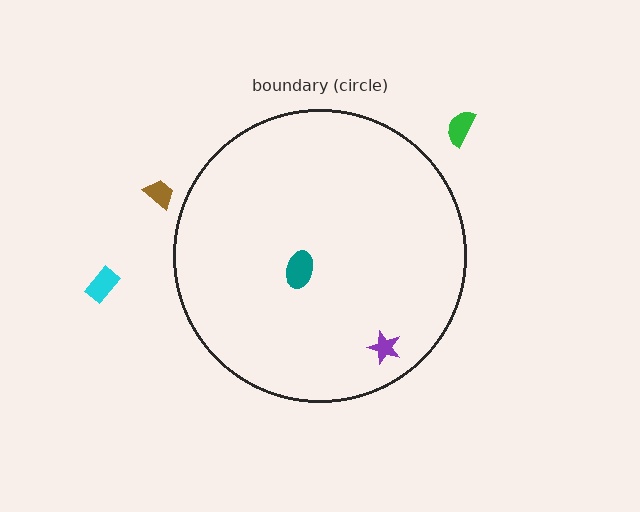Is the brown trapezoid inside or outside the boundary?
Outside.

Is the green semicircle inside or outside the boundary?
Outside.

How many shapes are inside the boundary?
2 inside, 3 outside.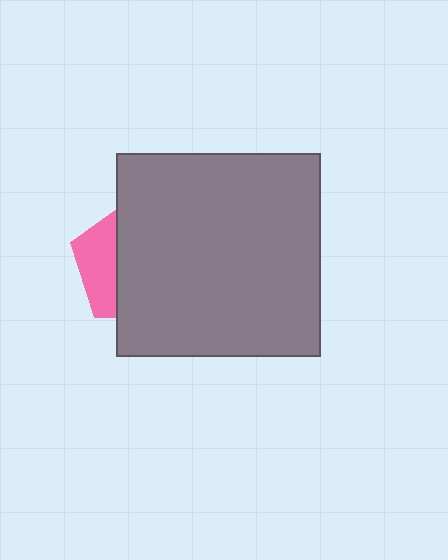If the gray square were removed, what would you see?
You would see the complete pink pentagon.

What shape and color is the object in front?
The object in front is a gray square.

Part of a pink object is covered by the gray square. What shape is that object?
It is a pentagon.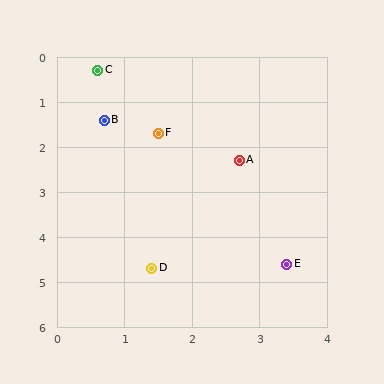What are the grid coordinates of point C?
Point C is at approximately (0.6, 0.3).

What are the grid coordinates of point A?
Point A is at approximately (2.7, 2.3).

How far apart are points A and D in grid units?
Points A and D are about 2.7 grid units apart.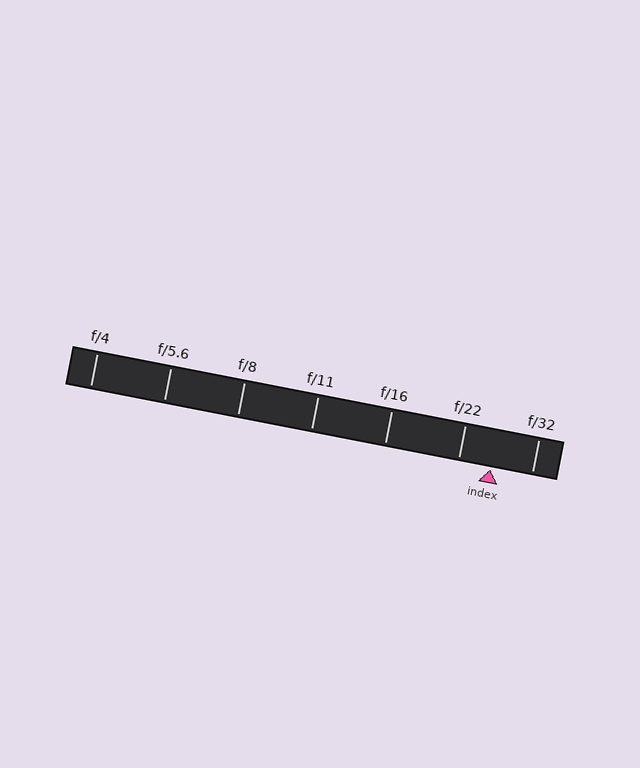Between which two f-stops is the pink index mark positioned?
The index mark is between f/22 and f/32.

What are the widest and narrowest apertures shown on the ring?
The widest aperture shown is f/4 and the narrowest is f/32.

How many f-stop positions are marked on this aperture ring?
There are 7 f-stop positions marked.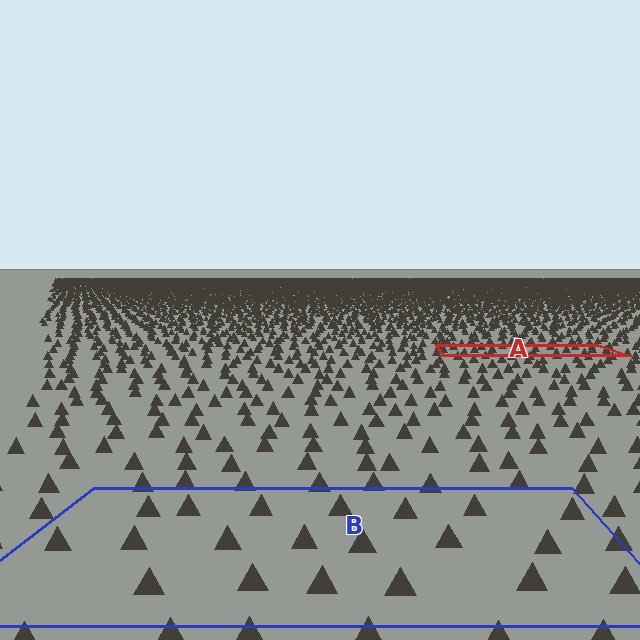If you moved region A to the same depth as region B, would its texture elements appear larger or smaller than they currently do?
They would appear larger. At a closer depth, the same texture elements are projected at a bigger on-screen size.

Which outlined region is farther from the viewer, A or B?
Region A is farther from the viewer — the texture elements inside it appear smaller and more densely packed.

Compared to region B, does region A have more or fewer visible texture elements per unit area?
Region A has more texture elements per unit area — they are packed more densely because it is farther away.